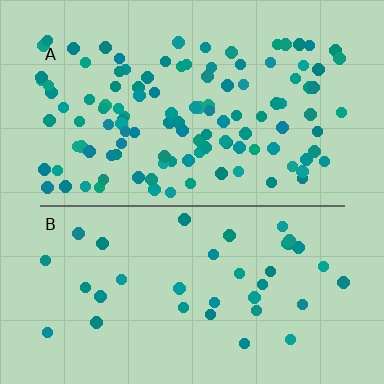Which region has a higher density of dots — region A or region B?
A (the top).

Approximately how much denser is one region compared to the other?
Approximately 3.1× — region A over region B.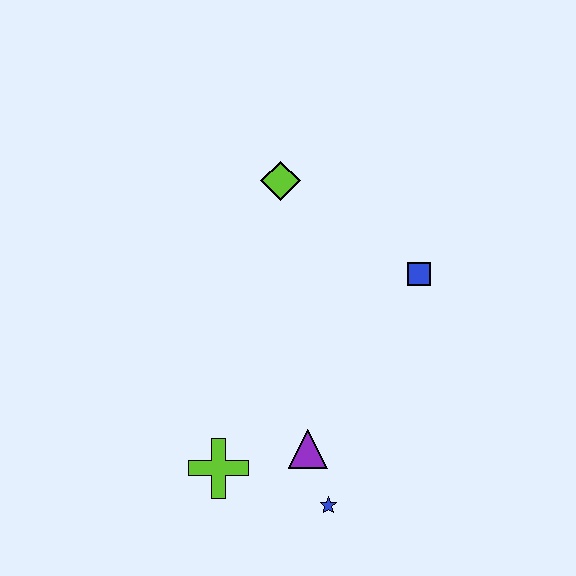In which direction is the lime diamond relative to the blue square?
The lime diamond is to the left of the blue square.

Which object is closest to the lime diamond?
The blue square is closest to the lime diamond.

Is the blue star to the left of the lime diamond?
No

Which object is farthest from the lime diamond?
The blue star is farthest from the lime diamond.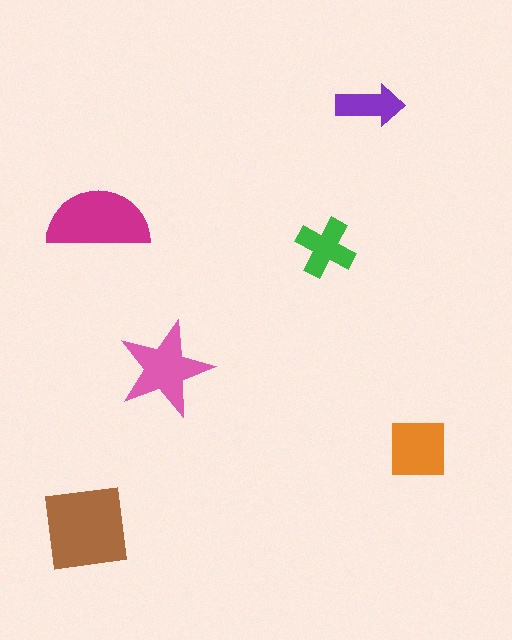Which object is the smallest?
The purple arrow.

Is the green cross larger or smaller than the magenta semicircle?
Smaller.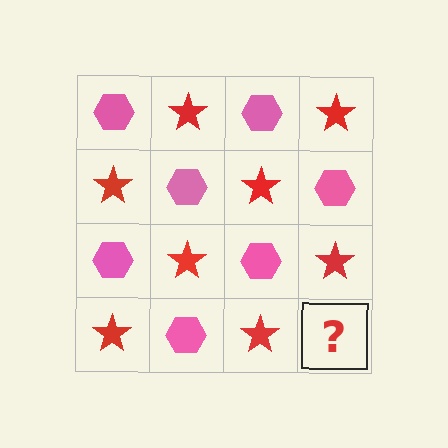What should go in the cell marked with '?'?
The missing cell should contain a pink hexagon.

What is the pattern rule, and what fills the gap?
The rule is that it alternates pink hexagon and red star in a checkerboard pattern. The gap should be filled with a pink hexagon.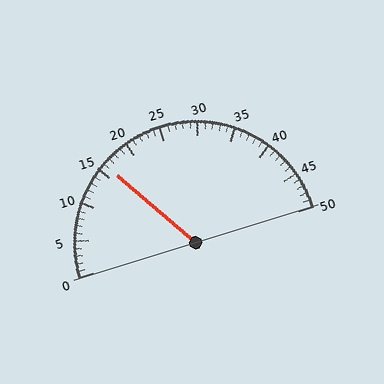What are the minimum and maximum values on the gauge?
The gauge ranges from 0 to 50.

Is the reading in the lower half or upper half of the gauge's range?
The reading is in the lower half of the range (0 to 50).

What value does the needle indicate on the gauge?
The needle indicates approximately 16.